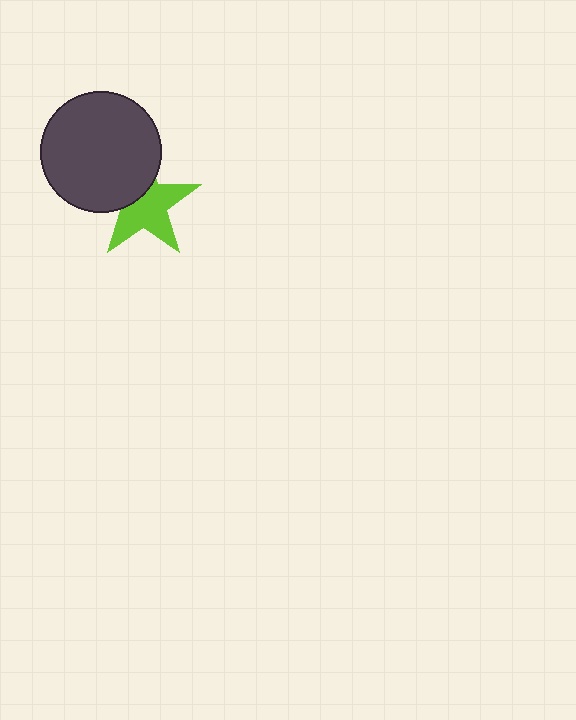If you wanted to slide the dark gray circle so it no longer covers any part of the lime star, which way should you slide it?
Slide it toward the upper-left — that is the most direct way to separate the two shapes.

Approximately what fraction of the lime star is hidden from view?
Roughly 36% of the lime star is hidden behind the dark gray circle.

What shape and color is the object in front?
The object in front is a dark gray circle.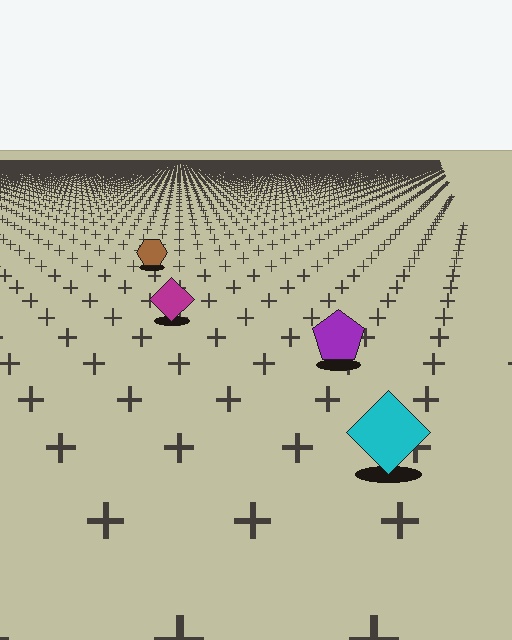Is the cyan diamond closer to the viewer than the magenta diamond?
Yes. The cyan diamond is closer — you can tell from the texture gradient: the ground texture is coarser near it.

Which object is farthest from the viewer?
The brown hexagon is farthest from the viewer. It appears smaller and the ground texture around it is denser.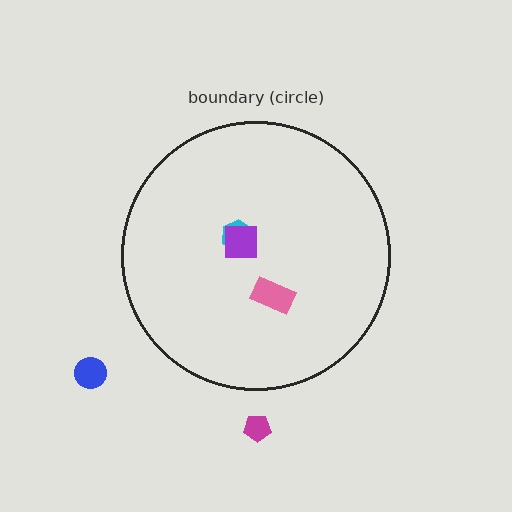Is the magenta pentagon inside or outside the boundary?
Outside.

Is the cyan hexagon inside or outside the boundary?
Inside.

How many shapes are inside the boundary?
3 inside, 2 outside.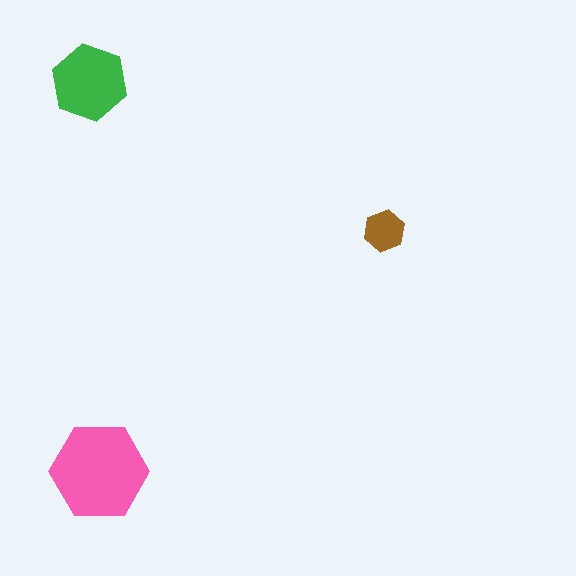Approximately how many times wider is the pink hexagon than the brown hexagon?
About 2.5 times wider.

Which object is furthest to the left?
The green hexagon is leftmost.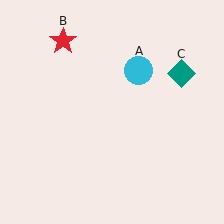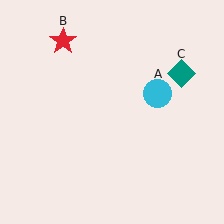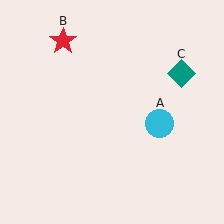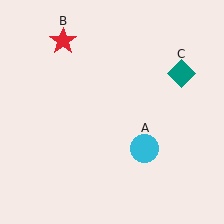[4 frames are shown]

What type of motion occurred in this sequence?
The cyan circle (object A) rotated clockwise around the center of the scene.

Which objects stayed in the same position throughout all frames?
Red star (object B) and teal diamond (object C) remained stationary.